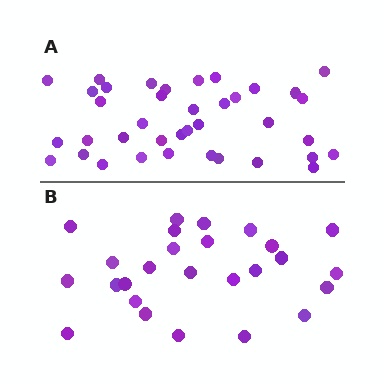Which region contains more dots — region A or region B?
Region A (the top region) has more dots.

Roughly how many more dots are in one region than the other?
Region A has roughly 12 or so more dots than region B.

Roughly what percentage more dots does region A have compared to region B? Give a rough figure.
About 45% more.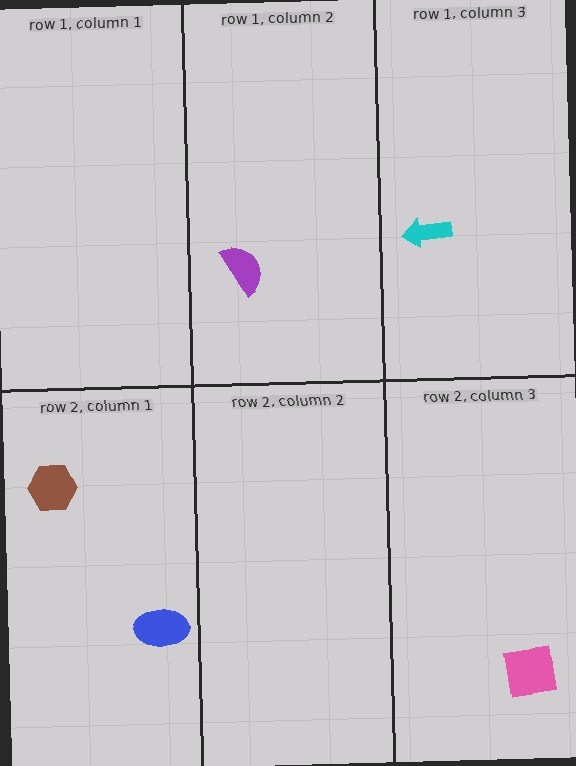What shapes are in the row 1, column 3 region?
The cyan arrow.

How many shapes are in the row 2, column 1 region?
2.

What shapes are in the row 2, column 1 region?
The blue ellipse, the brown hexagon.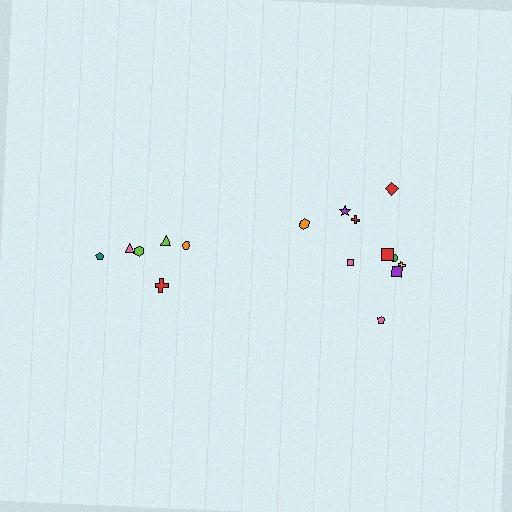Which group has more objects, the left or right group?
The right group.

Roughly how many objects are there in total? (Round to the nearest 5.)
Roughly 15 objects in total.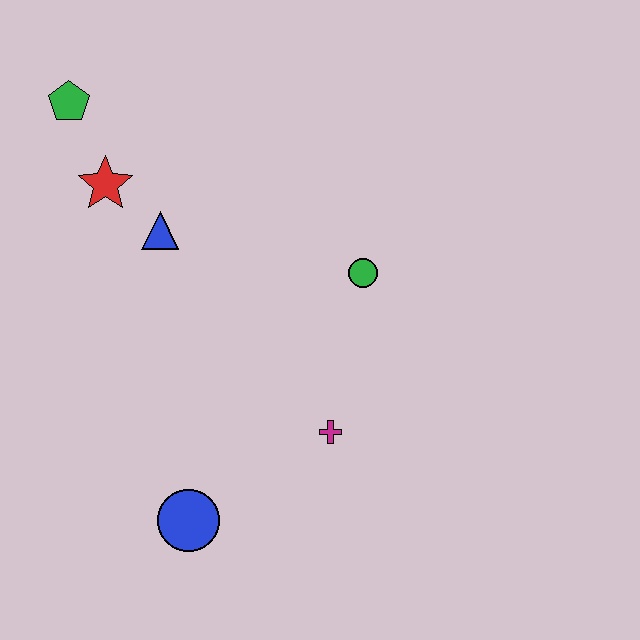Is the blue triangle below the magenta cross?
No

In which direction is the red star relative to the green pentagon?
The red star is below the green pentagon.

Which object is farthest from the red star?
The blue circle is farthest from the red star.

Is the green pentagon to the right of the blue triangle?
No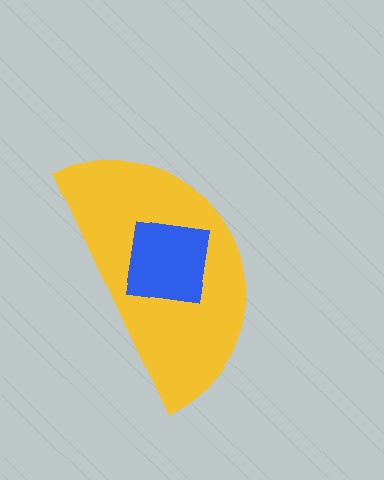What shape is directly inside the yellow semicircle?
The blue square.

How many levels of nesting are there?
2.